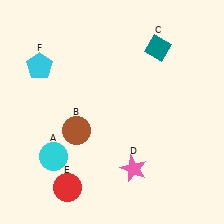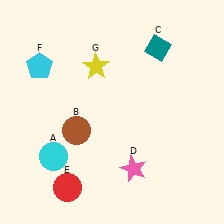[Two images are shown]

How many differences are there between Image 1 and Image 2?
There is 1 difference between the two images.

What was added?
A yellow star (G) was added in Image 2.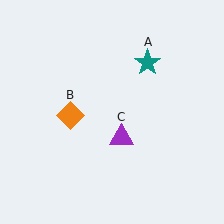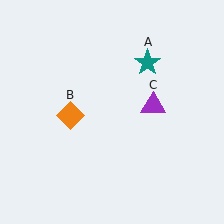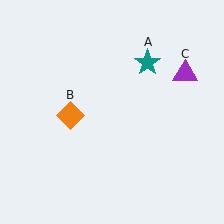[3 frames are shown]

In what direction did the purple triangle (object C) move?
The purple triangle (object C) moved up and to the right.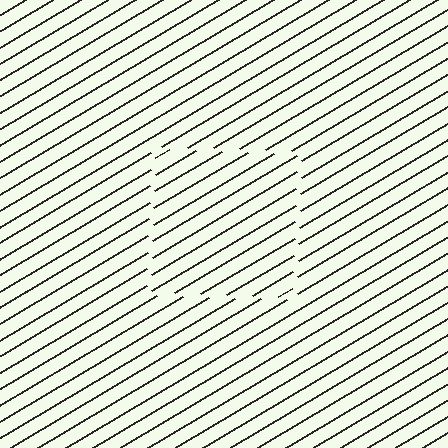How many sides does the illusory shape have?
4 sides — the line-ends trace a square.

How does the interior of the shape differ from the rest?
The interior of the shape contains the same grating, shifted by half a period — the contour is defined by the phase discontinuity where line-ends from the inner and outer gratings abut.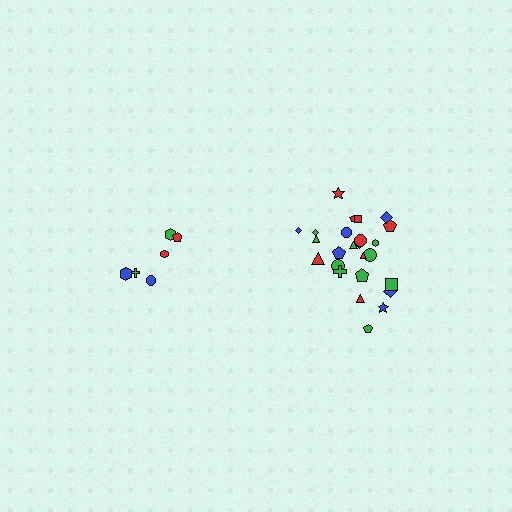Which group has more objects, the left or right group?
The right group.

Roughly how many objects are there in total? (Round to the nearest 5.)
Roughly 30 objects in total.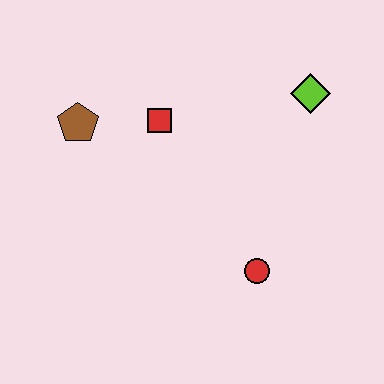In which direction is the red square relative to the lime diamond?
The red square is to the left of the lime diamond.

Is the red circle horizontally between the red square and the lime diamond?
Yes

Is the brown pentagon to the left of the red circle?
Yes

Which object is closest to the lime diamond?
The red square is closest to the lime diamond.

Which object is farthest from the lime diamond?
The brown pentagon is farthest from the lime diamond.